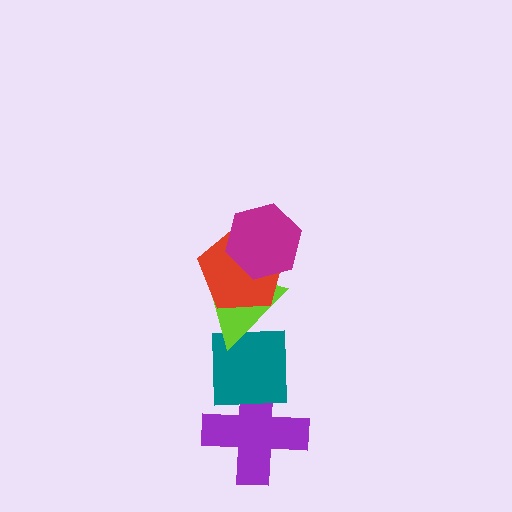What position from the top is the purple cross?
The purple cross is 5th from the top.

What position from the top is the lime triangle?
The lime triangle is 3rd from the top.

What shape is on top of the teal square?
The lime triangle is on top of the teal square.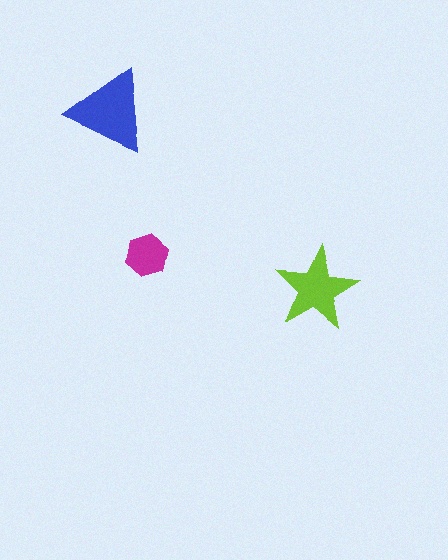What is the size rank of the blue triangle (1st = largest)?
1st.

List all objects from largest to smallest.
The blue triangle, the lime star, the magenta hexagon.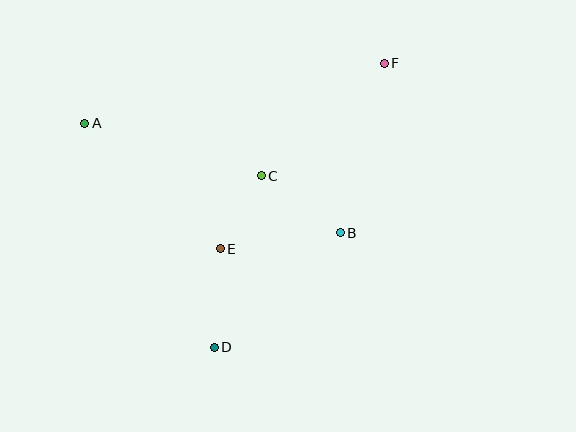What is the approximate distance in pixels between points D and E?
The distance between D and E is approximately 99 pixels.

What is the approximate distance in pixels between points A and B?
The distance between A and B is approximately 278 pixels.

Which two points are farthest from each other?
Points D and F are farthest from each other.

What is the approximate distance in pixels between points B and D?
The distance between B and D is approximately 170 pixels.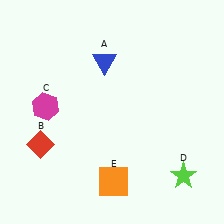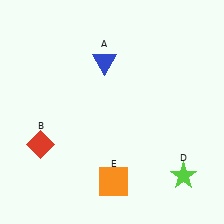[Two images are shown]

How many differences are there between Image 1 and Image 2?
There is 1 difference between the two images.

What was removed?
The magenta hexagon (C) was removed in Image 2.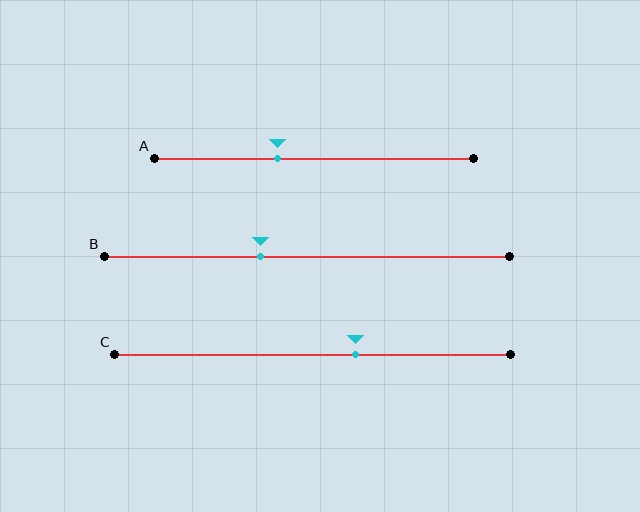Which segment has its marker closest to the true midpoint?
Segment C has its marker closest to the true midpoint.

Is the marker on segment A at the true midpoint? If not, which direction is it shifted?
No, the marker on segment A is shifted to the left by about 11% of the segment length.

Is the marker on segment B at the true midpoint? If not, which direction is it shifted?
No, the marker on segment B is shifted to the left by about 11% of the segment length.